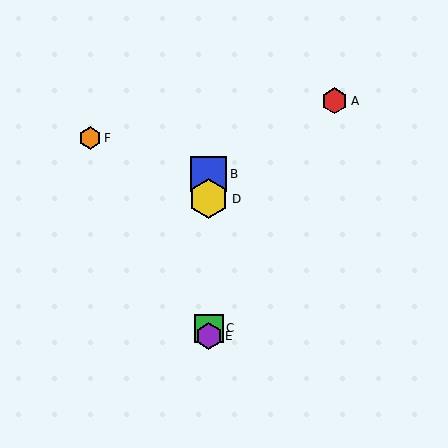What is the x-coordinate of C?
Object C is at x≈209.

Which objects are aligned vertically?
Objects B, C, D, E are aligned vertically.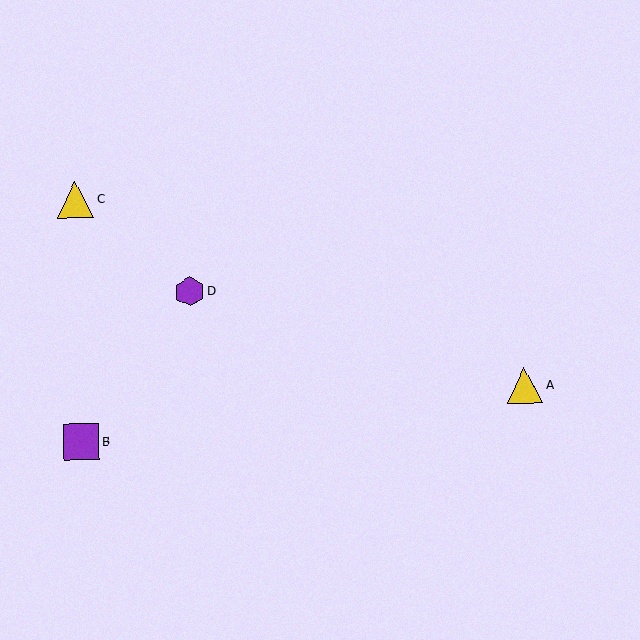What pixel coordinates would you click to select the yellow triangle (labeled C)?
Click at (75, 199) to select the yellow triangle C.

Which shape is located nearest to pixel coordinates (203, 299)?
The purple hexagon (labeled D) at (190, 292) is nearest to that location.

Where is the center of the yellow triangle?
The center of the yellow triangle is at (525, 385).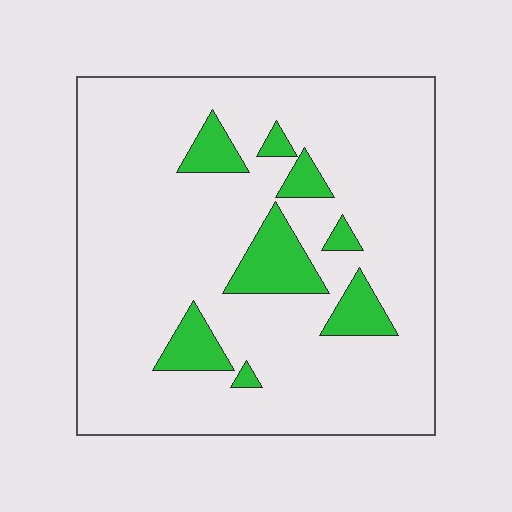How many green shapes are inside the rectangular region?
8.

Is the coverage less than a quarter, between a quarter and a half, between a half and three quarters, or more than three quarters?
Less than a quarter.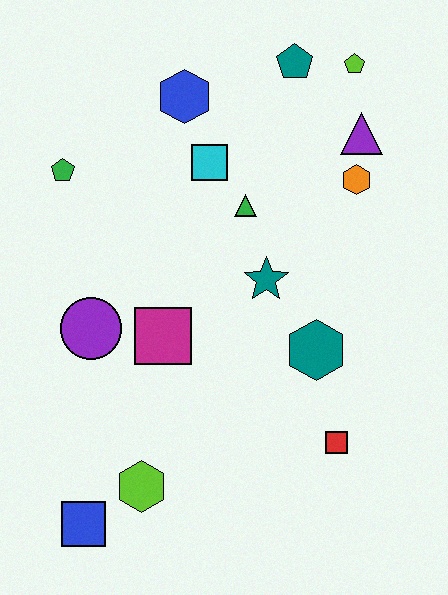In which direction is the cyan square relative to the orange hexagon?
The cyan square is to the left of the orange hexagon.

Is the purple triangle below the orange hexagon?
No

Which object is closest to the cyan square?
The green triangle is closest to the cyan square.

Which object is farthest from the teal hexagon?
The green pentagon is farthest from the teal hexagon.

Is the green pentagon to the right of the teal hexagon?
No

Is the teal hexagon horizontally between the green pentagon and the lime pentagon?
Yes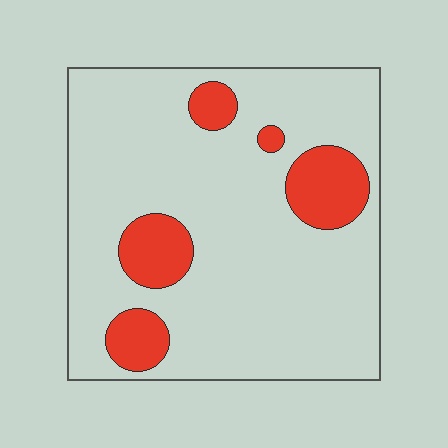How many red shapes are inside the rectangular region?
5.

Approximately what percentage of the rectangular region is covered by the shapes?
Approximately 15%.